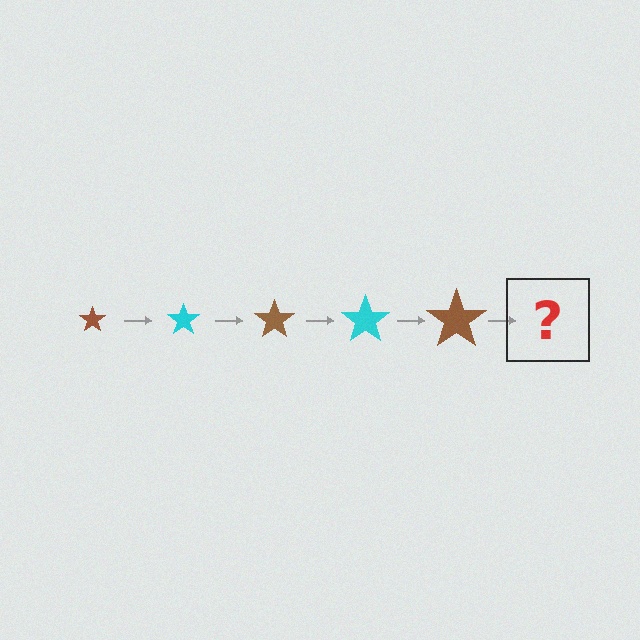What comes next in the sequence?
The next element should be a cyan star, larger than the previous one.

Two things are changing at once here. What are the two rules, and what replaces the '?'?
The two rules are that the star grows larger each step and the color cycles through brown and cyan. The '?' should be a cyan star, larger than the previous one.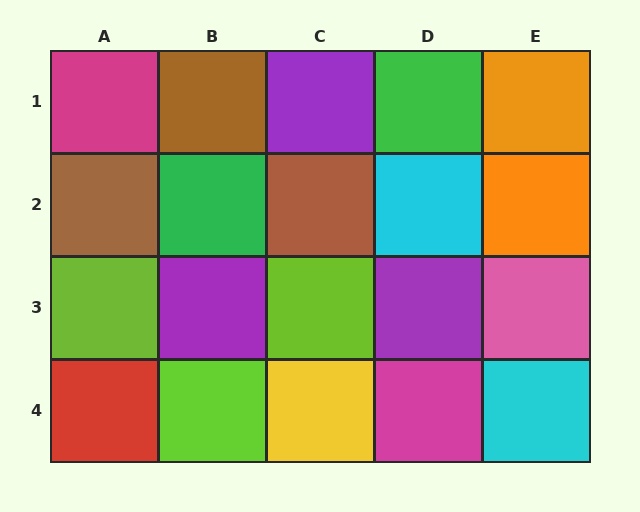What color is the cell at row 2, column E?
Orange.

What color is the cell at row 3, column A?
Lime.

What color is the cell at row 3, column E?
Pink.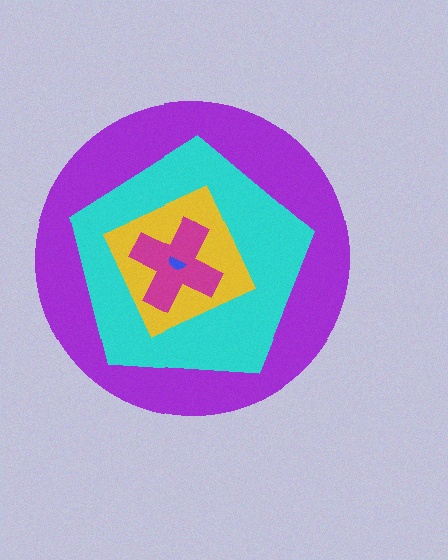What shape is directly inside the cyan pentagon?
The yellow diamond.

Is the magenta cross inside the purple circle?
Yes.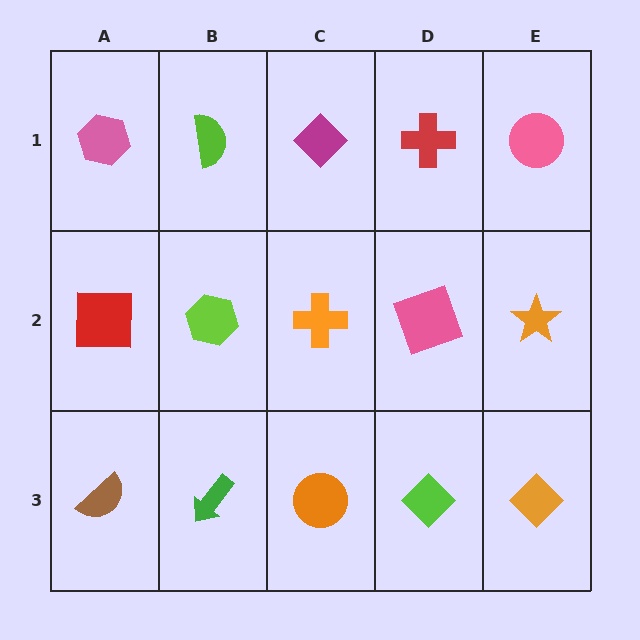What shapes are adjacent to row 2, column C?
A magenta diamond (row 1, column C), an orange circle (row 3, column C), a lime hexagon (row 2, column B), a pink square (row 2, column D).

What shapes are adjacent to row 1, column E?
An orange star (row 2, column E), a red cross (row 1, column D).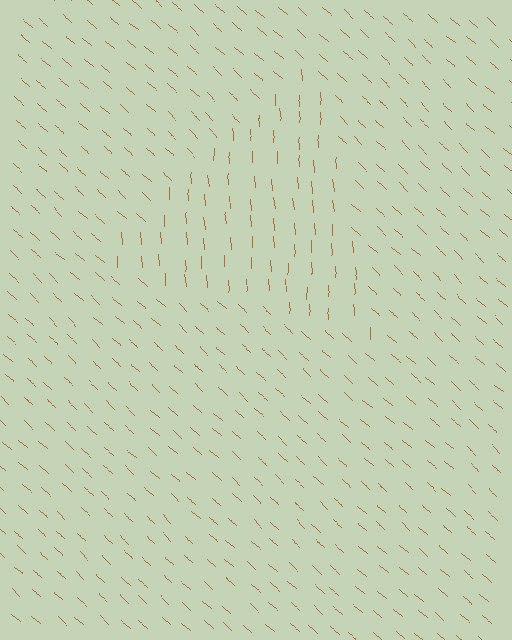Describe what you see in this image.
The image is filled with small brown line segments. A triangle region in the image has lines oriented differently from the surrounding lines, creating a visible texture boundary.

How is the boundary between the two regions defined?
The boundary is defined purely by a change in line orientation (approximately 45 degrees difference). All lines are the same color and thickness.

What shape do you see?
I see a triangle.